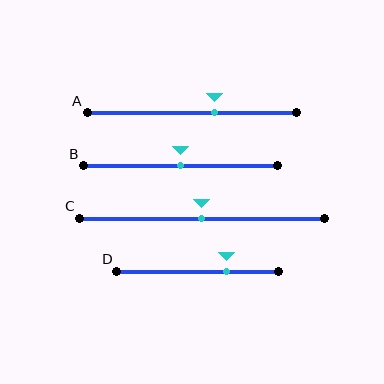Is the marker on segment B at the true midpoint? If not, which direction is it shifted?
Yes, the marker on segment B is at the true midpoint.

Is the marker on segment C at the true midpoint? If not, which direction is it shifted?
Yes, the marker on segment C is at the true midpoint.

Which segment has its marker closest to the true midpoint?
Segment B has its marker closest to the true midpoint.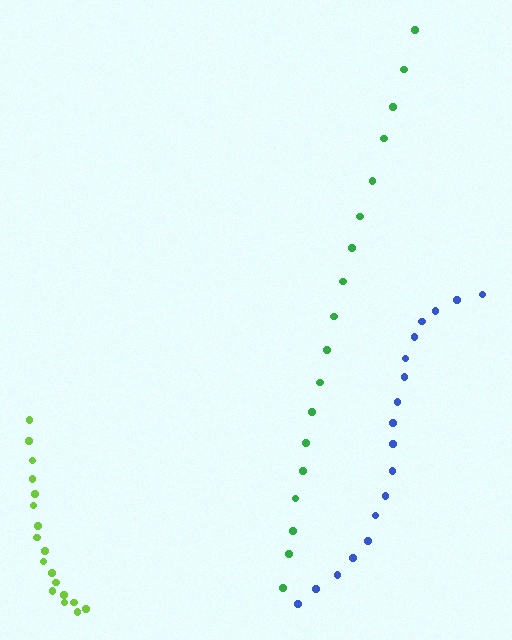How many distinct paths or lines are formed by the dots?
There are 3 distinct paths.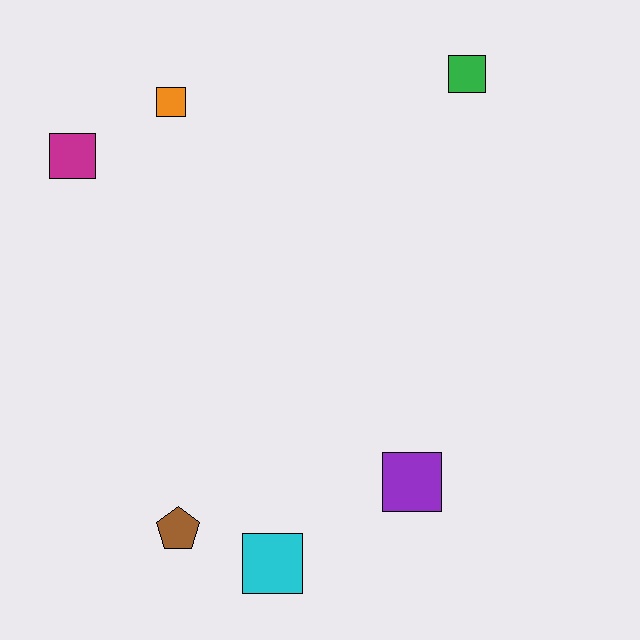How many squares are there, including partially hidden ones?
There are 5 squares.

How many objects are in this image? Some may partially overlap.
There are 6 objects.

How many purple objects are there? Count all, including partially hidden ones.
There is 1 purple object.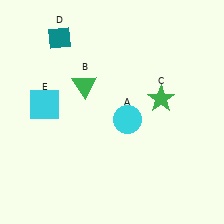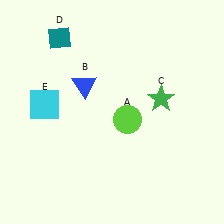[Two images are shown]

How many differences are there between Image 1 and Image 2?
There are 2 differences between the two images.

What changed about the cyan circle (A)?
In Image 1, A is cyan. In Image 2, it changed to lime.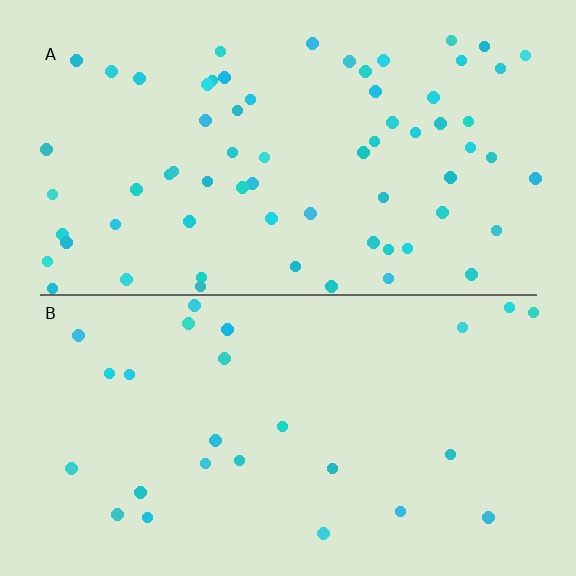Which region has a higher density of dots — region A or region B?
A (the top).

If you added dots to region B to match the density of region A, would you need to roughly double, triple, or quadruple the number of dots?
Approximately triple.